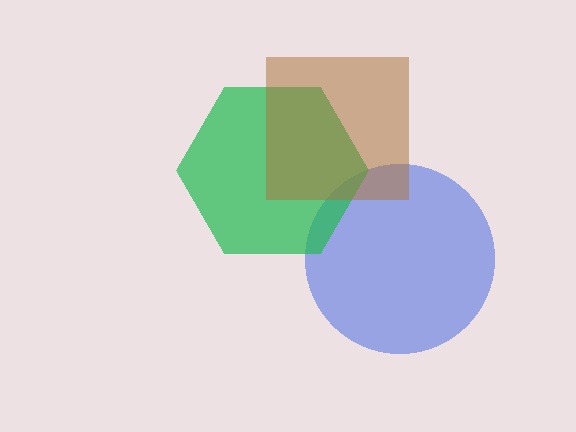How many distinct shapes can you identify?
There are 3 distinct shapes: a blue circle, a green hexagon, a brown square.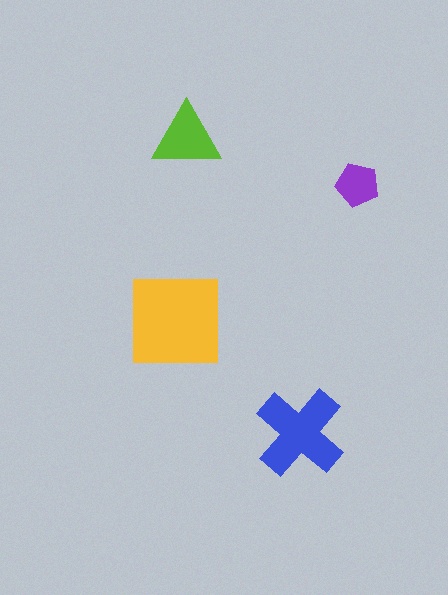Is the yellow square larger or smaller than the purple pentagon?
Larger.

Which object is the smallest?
The purple pentagon.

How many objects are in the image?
There are 4 objects in the image.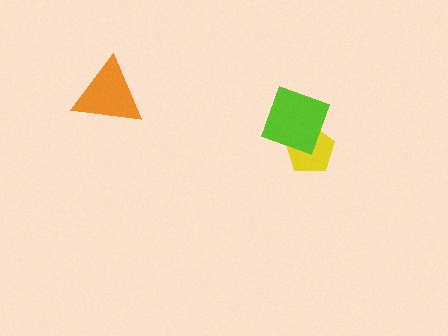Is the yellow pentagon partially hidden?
Yes, it is partially covered by another shape.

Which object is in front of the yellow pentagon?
The lime square is in front of the yellow pentagon.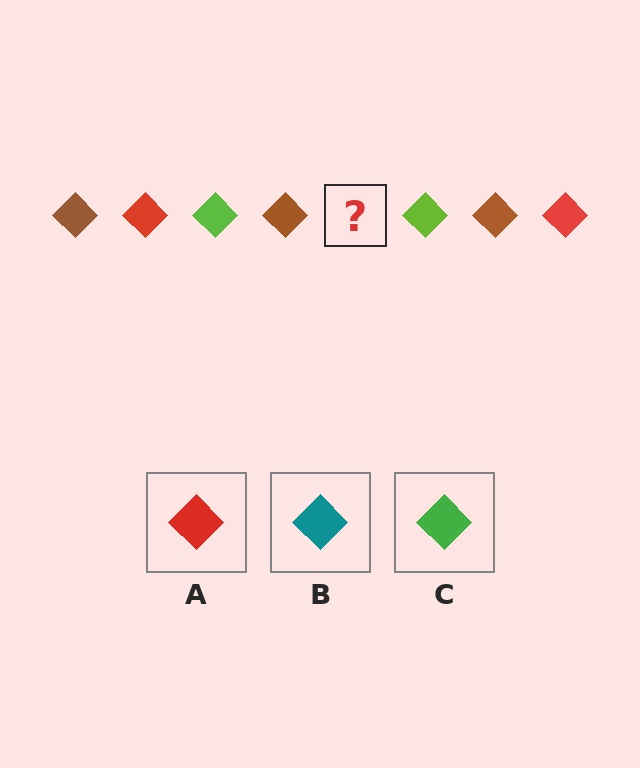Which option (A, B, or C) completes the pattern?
A.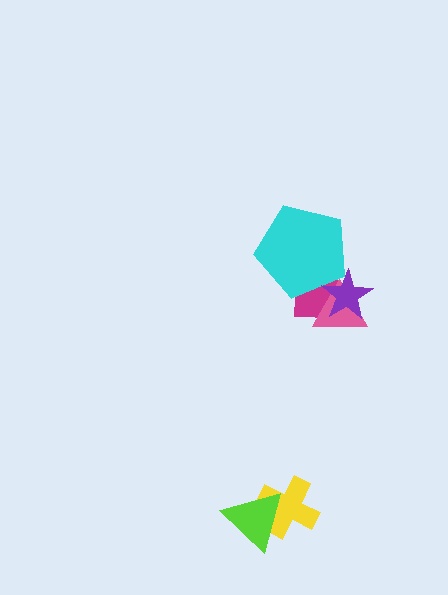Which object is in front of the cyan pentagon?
The purple star is in front of the cyan pentagon.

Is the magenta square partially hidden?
Yes, it is partially covered by another shape.